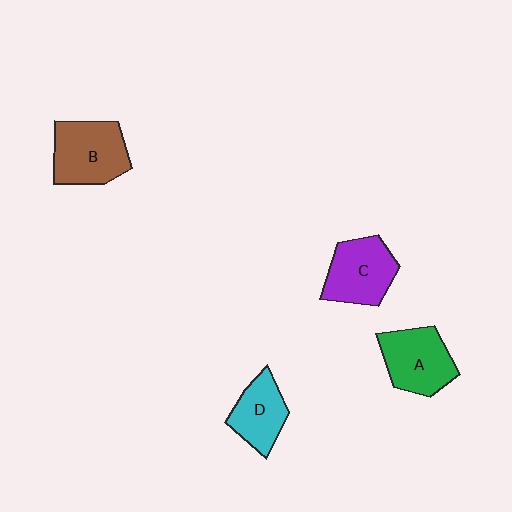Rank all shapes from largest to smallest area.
From largest to smallest: B (brown), A (green), C (purple), D (cyan).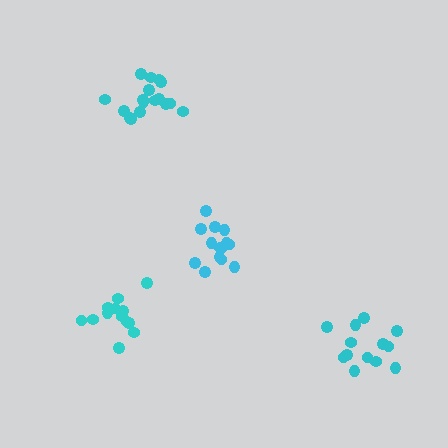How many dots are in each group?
Group 1: 14 dots, Group 2: 13 dots, Group 3: 17 dots, Group 4: 13 dots (57 total).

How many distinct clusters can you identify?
There are 4 distinct clusters.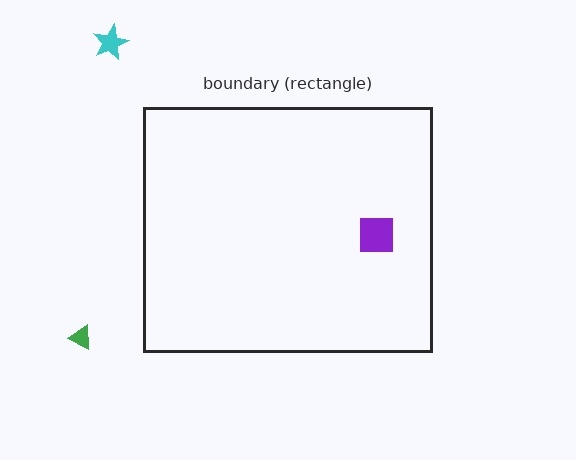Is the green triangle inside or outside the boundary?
Outside.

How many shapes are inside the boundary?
1 inside, 2 outside.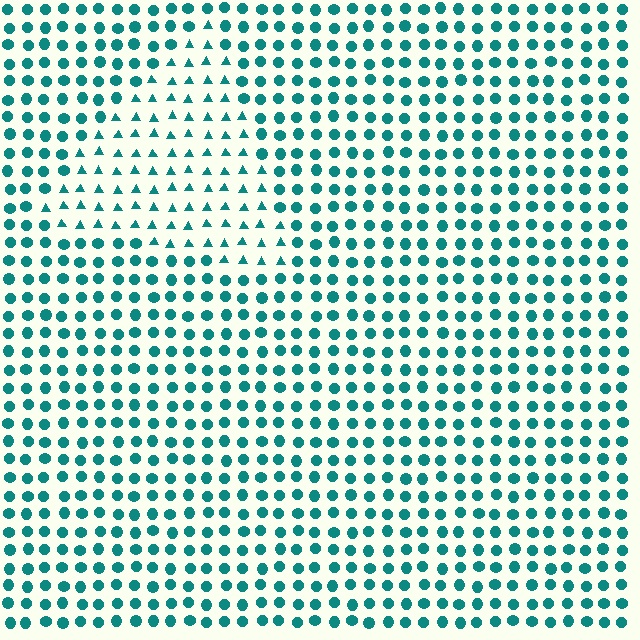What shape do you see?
I see a triangle.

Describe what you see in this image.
The image is filled with small teal elements arranged in a uniform grid. A triangle-shaped region contains triangles, while the surrounding area contains circles. The boundary is defined purely by the change in element shape.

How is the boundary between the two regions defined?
The boundary is defined by a change in element shape: triangles inside vs. circles outside. All elements share the same color and spacing.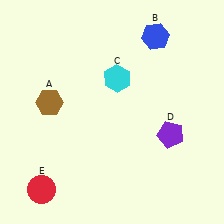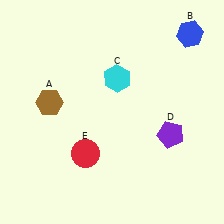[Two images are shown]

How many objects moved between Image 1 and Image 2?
2 objects moved between the two images.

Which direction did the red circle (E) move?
The red circle (E) moved right.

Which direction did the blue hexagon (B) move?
The blue hexagon (B) moved right.